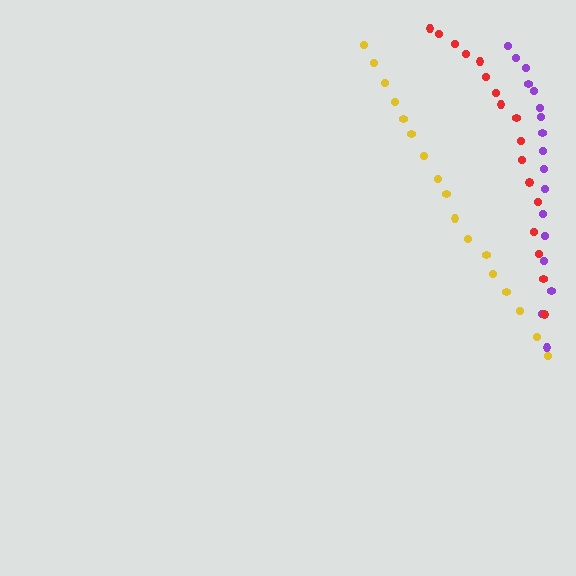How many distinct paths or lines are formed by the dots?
There are 3 distinct paths.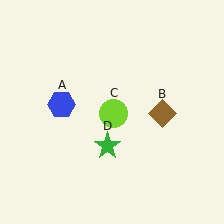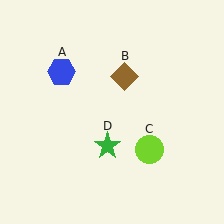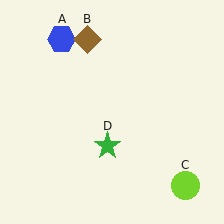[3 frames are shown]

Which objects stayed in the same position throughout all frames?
Green star (object D) remained stationary.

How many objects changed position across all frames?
3 objects changed position: blue hexagon (object A), brown diamond (object B), lime circle (object C).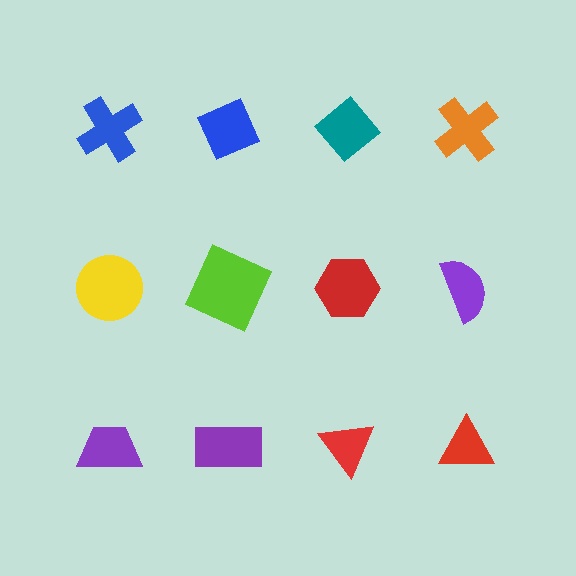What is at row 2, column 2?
A lime square.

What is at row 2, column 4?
A purple semicircle.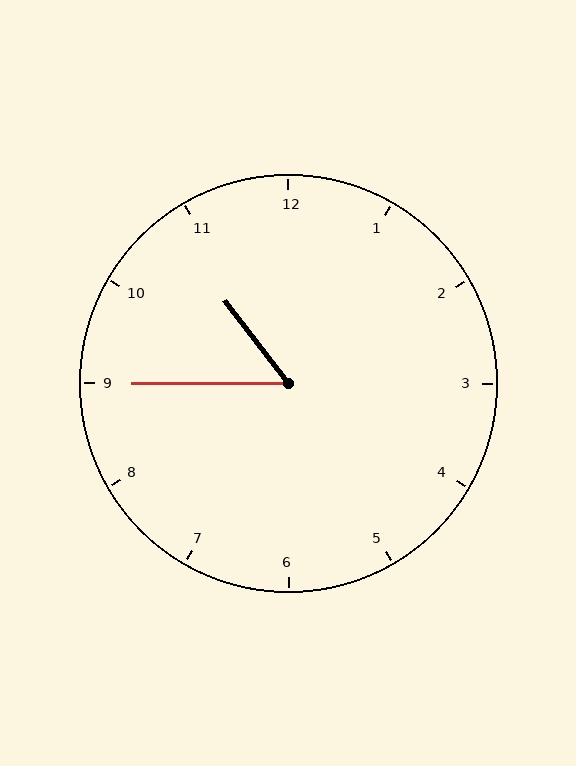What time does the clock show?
10:45.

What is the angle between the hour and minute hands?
Approximately 52 degrees.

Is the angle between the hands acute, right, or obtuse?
It is acute.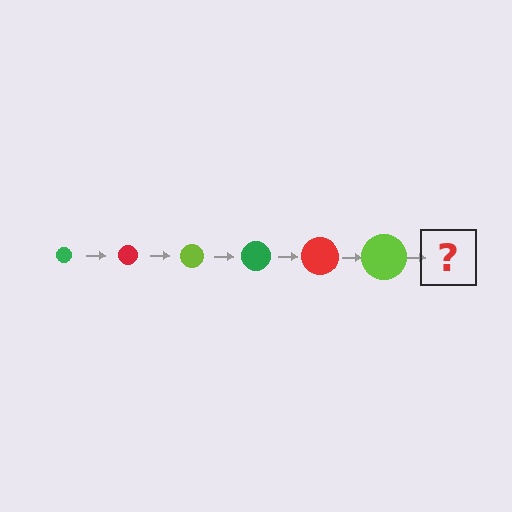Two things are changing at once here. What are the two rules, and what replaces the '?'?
The two rules are that the circle grows larger each step and the color cycles through green, red, and lime. The '?' should be a green circle, larger than the previous one.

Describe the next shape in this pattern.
It should be a green circle, larger than the previous one.